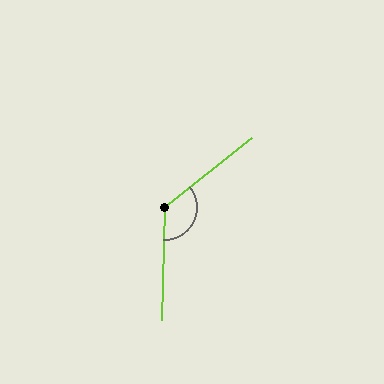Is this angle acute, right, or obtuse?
It is obtuse.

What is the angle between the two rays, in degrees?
Approximately 130 degrees.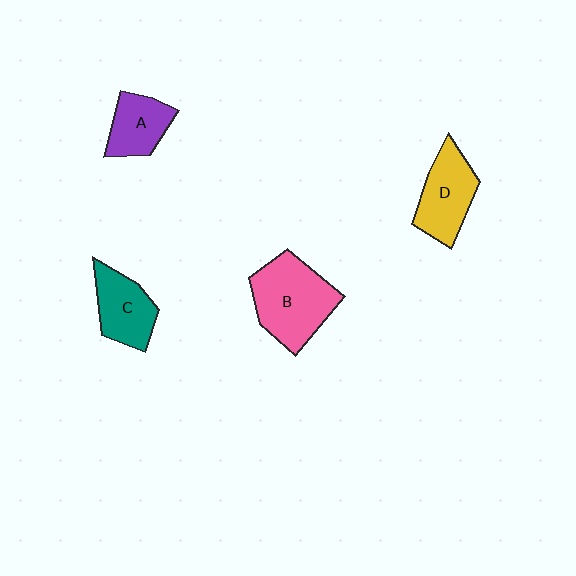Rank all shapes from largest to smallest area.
From largest to smallest: B (pink), D (yellow), C (teal), A (purple).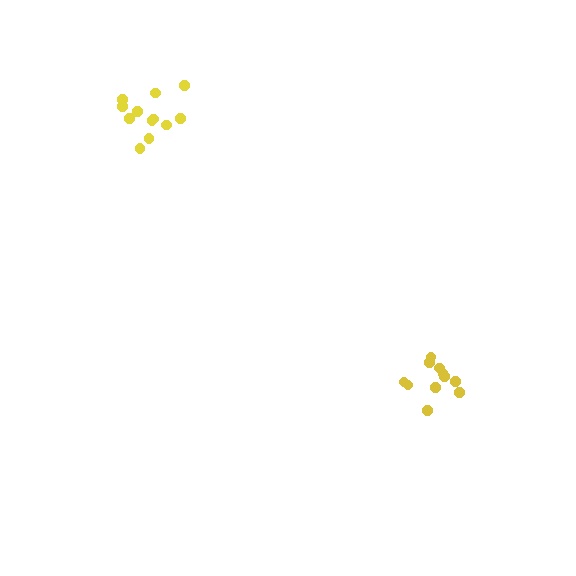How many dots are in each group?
Group 1: 12 dots, Group 2: 11 dots (23 total).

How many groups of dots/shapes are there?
There are 2 groups.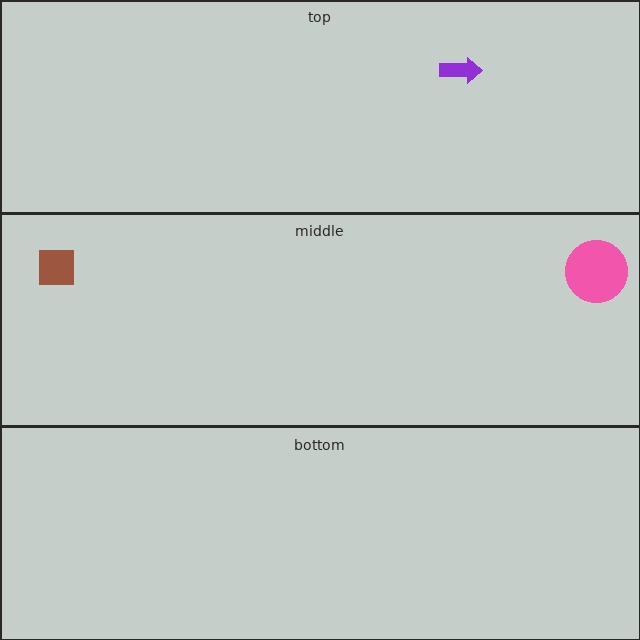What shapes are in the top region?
The purple arrow.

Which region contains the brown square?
The middle region.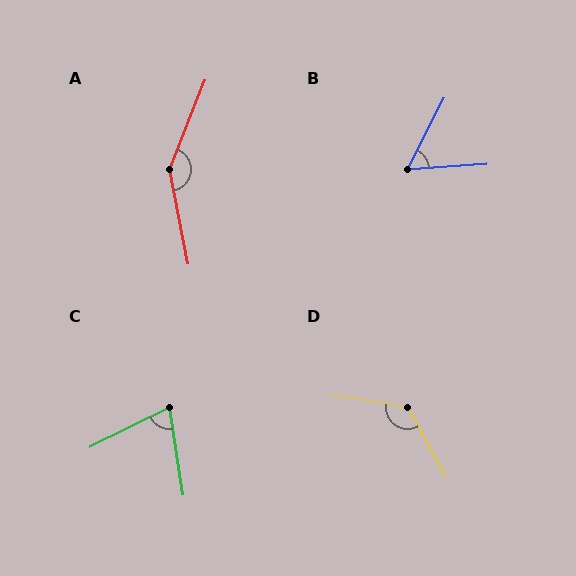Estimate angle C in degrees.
Approximately 72 degrees.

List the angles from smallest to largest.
B (59°), C (72°), D (128°), A (147°).